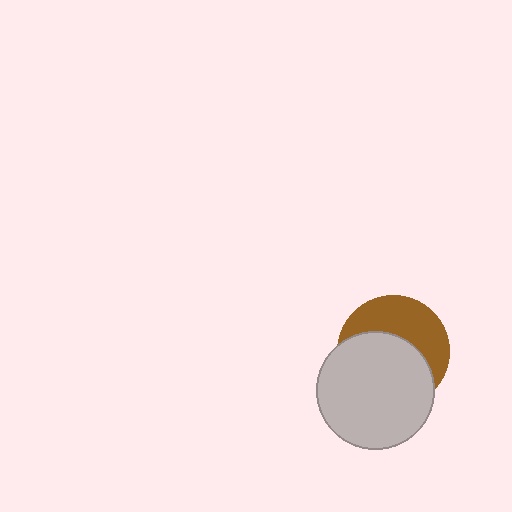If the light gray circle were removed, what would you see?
You would see the complete brown circle.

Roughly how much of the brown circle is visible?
A small part of it is visible (roughly 43%).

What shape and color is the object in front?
The object in front is a light gray circle.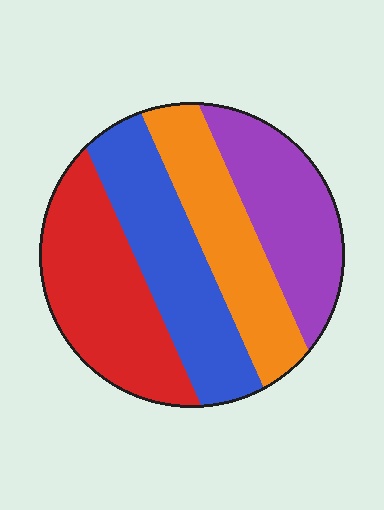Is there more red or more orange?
Red.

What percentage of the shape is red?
Red takes up about one quarter (1/4) of the shape.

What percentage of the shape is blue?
Blue covers 26% of the shape.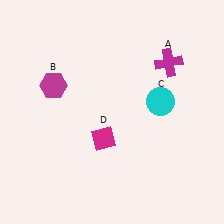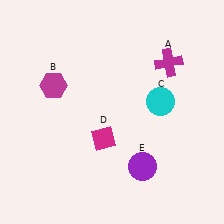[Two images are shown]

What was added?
A purple circle (E) was added in Image 2.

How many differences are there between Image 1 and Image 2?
There is 1 difference between the two images.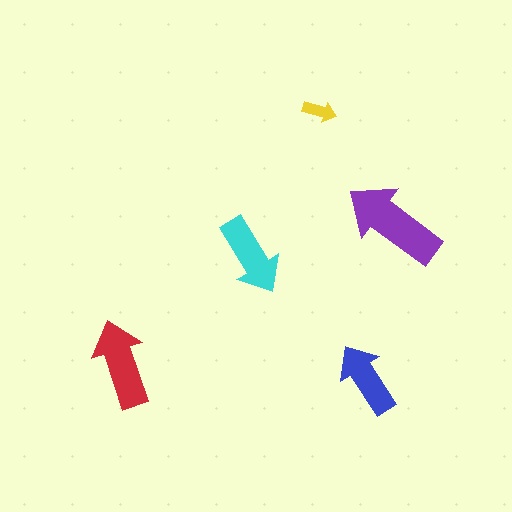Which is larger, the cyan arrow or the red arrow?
The red one.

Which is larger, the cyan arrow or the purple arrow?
The purple one.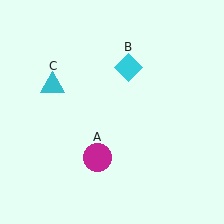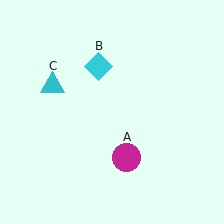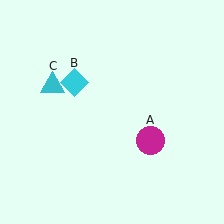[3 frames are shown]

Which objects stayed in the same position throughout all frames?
Cyan triangle (object C) remained stationary.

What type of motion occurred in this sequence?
The magenta circle (object A), cyan diamond (object B) rotated counterclockwise around the center of the scene.